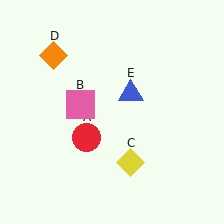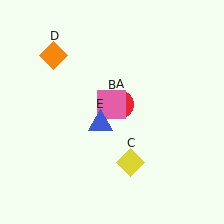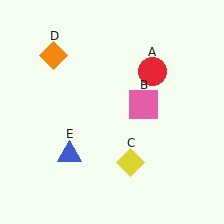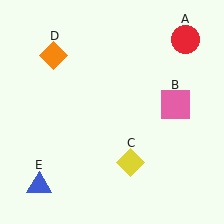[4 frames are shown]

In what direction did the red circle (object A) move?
The red circle (object A) moved up and to the right.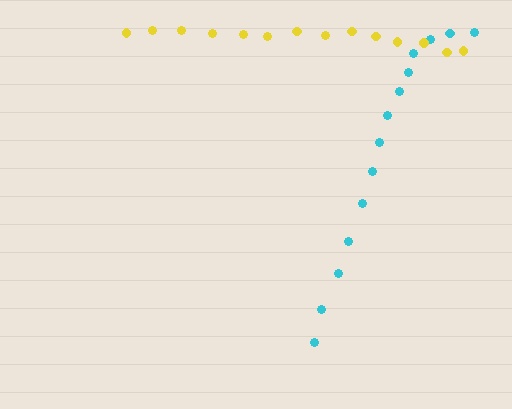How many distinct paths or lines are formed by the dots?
There are 2 distinct paths.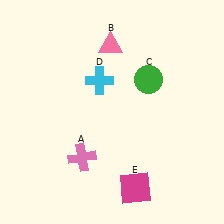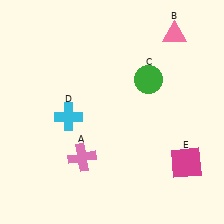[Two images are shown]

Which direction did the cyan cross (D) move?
The cyan cross (D) moved down.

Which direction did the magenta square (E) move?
The magenta square (E) moved right.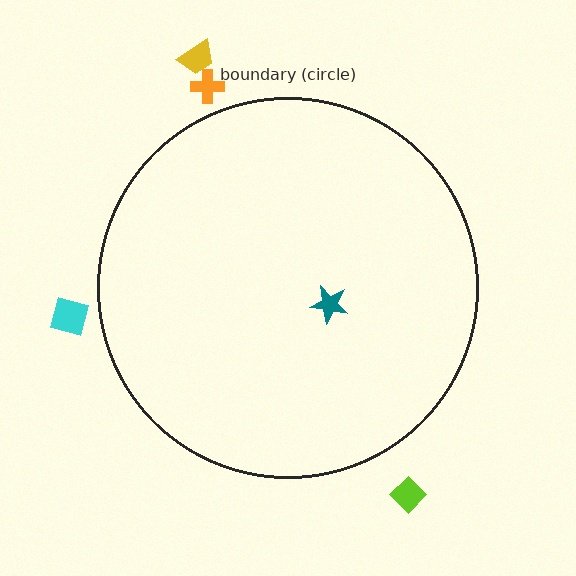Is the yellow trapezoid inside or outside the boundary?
Outside.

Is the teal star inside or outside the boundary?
Inside.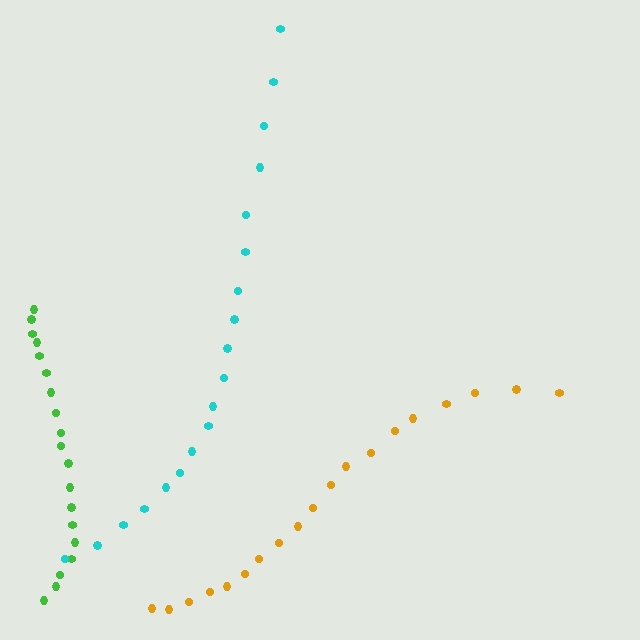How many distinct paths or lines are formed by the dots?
There are 3 distinct paths.